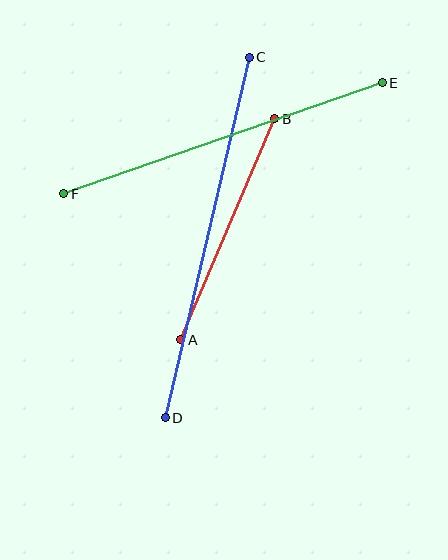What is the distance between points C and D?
The distance is approximately 370 pixels.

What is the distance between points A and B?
The distance is approximately 240 pixels.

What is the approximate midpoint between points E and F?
The midpoint is at approximately (223, 138) pixels.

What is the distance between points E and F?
The distance is approximately 337 pixels.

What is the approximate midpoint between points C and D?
The midpoint is at approximately (207, 237) pixels.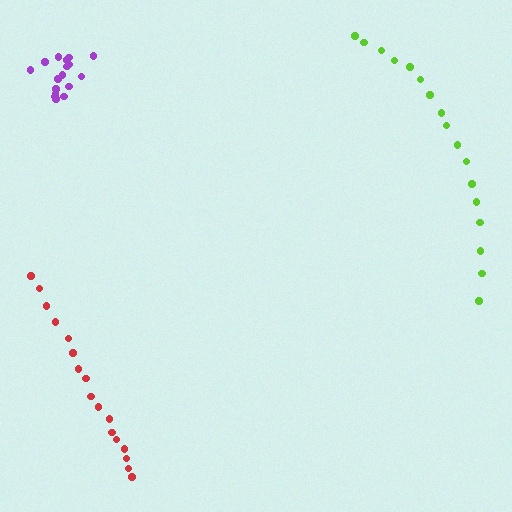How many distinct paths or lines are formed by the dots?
There are 3 distinct paths.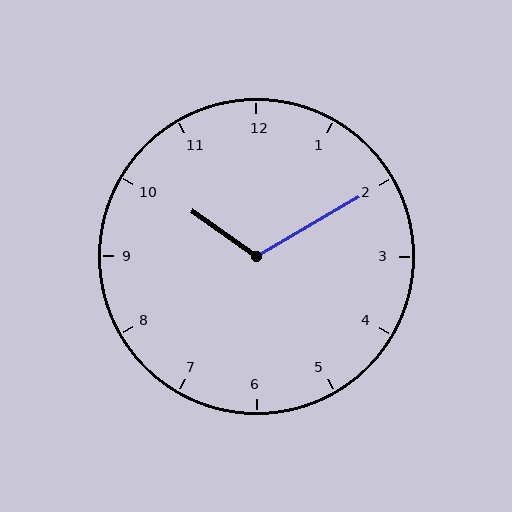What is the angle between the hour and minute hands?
Approximately 115 degrees.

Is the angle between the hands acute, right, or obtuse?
It is obtuse.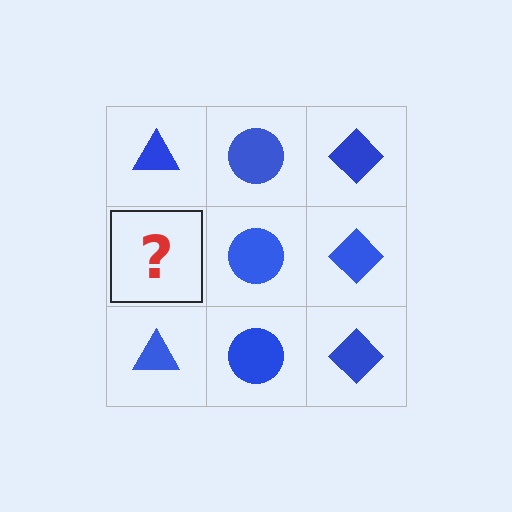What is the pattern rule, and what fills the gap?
The rule is that each column has a consistent shape. The gap should be filled with a blue triangle.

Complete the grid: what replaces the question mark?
The question mark should be replaced with a blue triangle.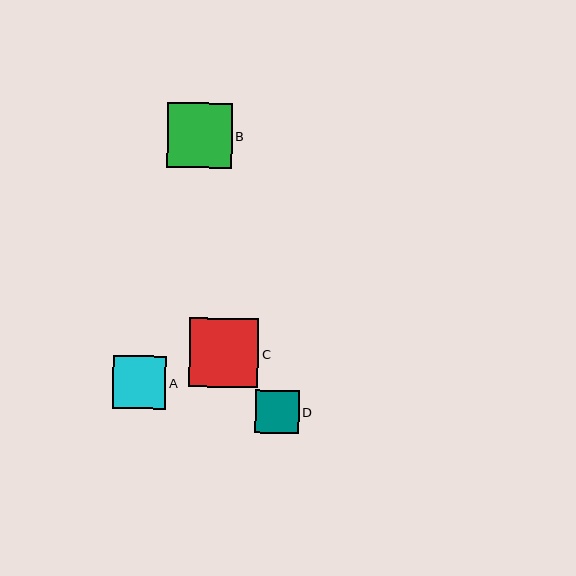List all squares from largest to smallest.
From largest to smallest: C, B, A, D.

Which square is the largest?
Square C is the largest with a size of approximately 70 pixels.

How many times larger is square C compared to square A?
Square C is approximately 1.3 times the size of square A.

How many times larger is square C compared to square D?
Square C is approximately 1.6 times the size of square D.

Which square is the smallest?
Square D is the smallest with a size of approximately 43 pixels.